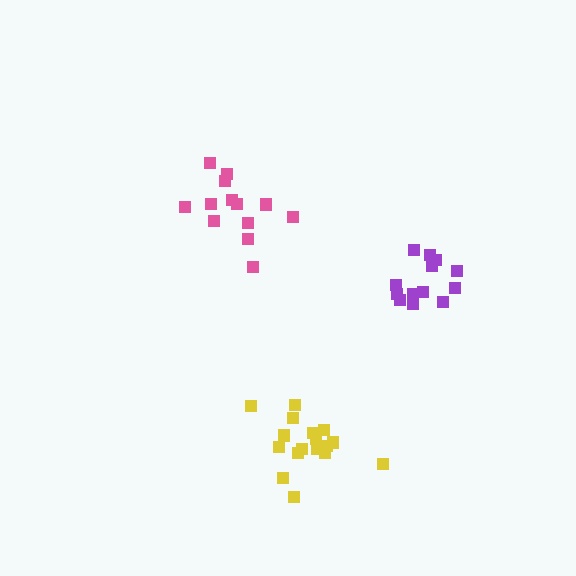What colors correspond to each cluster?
The clusters are colored: pink, yellow, purple.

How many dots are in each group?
Group 1: 13 dots, Group 2: 17 dots, Group 3: 13 dots (43 total).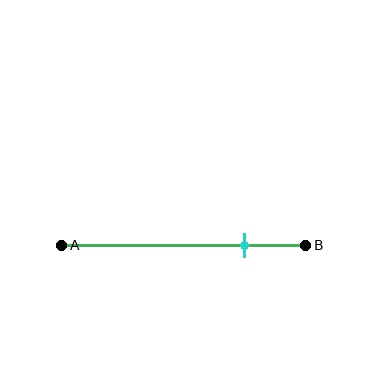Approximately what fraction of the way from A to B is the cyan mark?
The cyan mark is approximately 75% of the way from A to B.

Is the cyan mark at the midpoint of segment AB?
No, the mark is at about 75% from A, not at the 50% midpoint.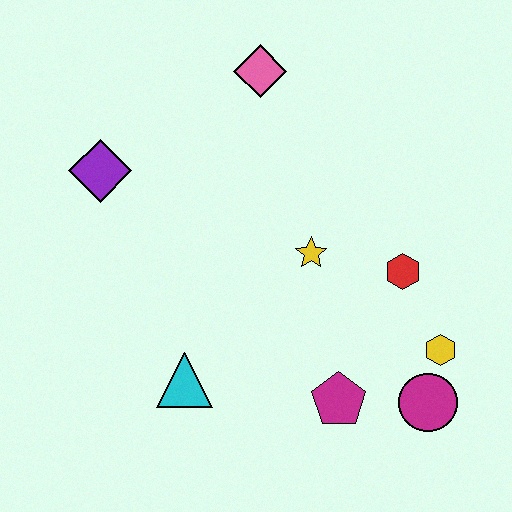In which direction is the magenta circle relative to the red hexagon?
The magenta circle is below the red hexagon.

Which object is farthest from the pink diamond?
The magenta circle is farthest from the pink diamond.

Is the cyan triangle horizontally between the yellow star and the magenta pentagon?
No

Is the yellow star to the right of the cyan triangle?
Yes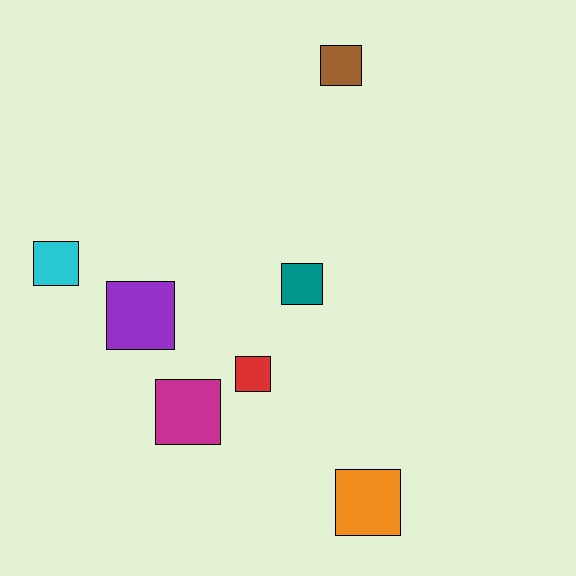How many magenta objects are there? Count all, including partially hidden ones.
There is 1 magenta object.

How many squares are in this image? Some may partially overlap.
There are 7 squares.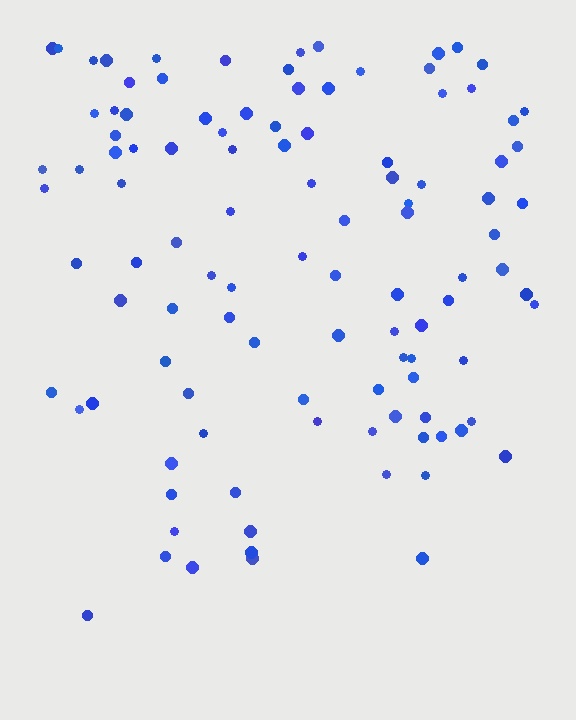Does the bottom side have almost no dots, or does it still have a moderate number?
Still a moderate number, just noticeably fewer than the top.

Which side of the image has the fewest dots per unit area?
The bottom.